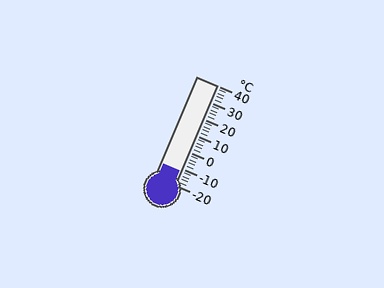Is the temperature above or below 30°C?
The temperature is below 30°C.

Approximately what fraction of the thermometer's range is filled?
The thermometer is filled to approximately 15% of its range.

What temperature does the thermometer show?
The thermometer shows approximately -12°C.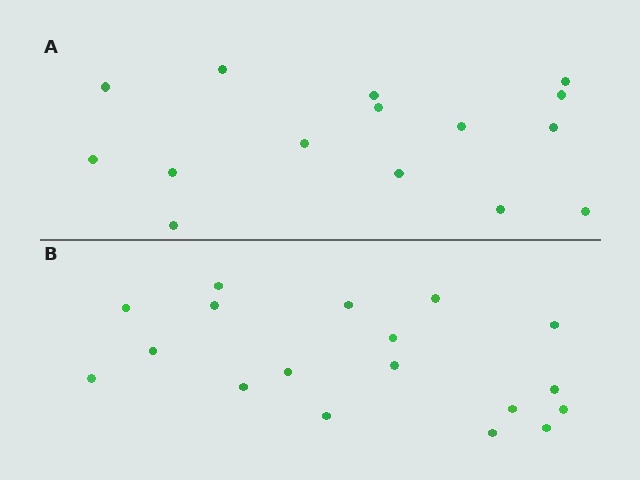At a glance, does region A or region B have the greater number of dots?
Region B (the bottom region) has more dots.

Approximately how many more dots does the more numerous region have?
Region B has just a few more — roughly 2 or 3 more dots than region A.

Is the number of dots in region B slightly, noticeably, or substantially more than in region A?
Region B has only slightly more — the two regions are fairly close. The ratio is roughly 1.2 to 1.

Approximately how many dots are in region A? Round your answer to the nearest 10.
About 20 dots. (The exact count is 15, which rounds to 20.)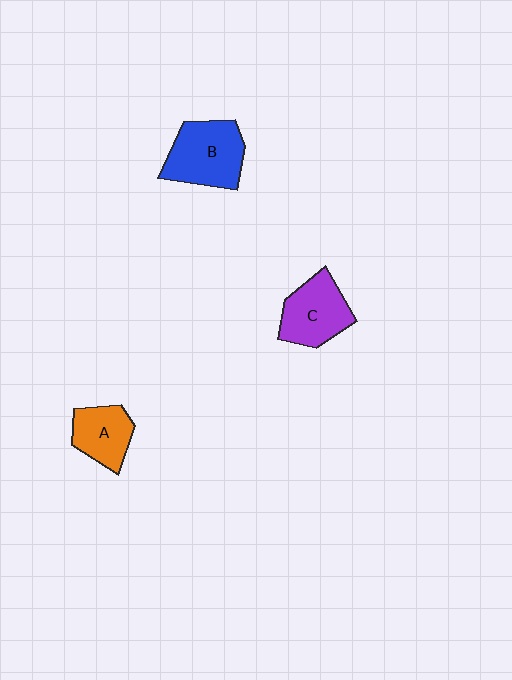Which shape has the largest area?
Shape B (blue).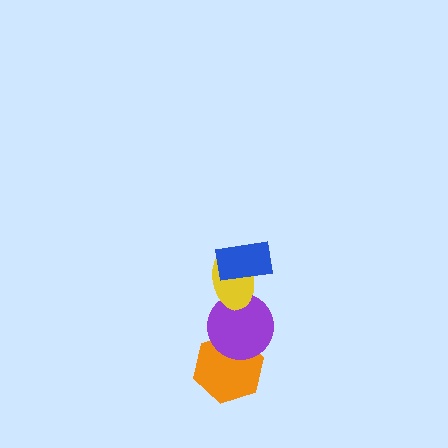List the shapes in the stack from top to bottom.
From top to bottom: the blue rectangle, the yellow ellipse, the purple circle, the orange hexagon.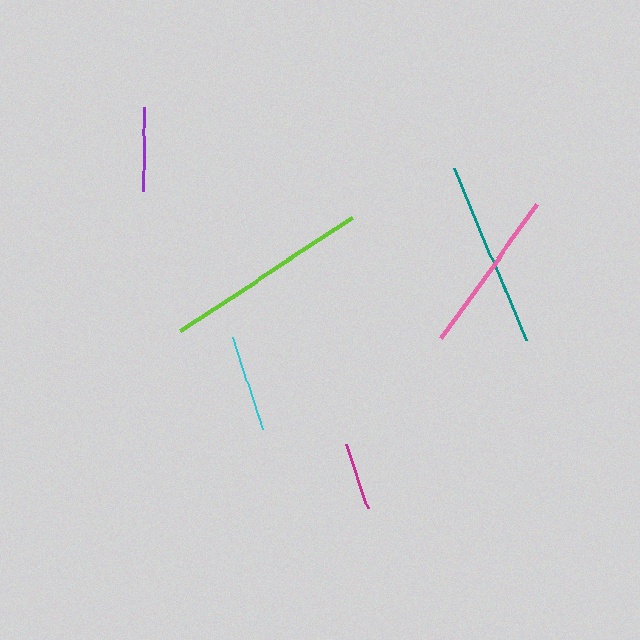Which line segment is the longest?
The lime line is the longest at approximately 207 pixels.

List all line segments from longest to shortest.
From longest to shortest: lime, teal, pink, cyan, purple, magenta.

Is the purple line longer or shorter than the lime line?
The lime line is longer than the purple line.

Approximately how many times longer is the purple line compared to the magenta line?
The purple line is approximately 1.2 times the length of the magenta line.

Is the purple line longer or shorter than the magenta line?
The purple line is longer than the magenta line.